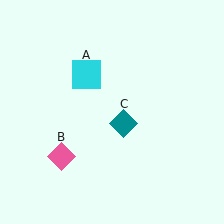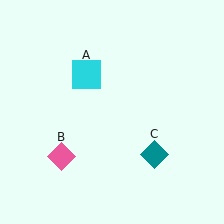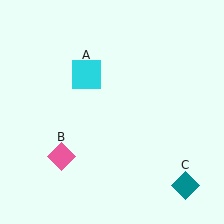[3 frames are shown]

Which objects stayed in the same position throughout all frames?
Cyan square (object A) and pink diamond (object B) remained stationary.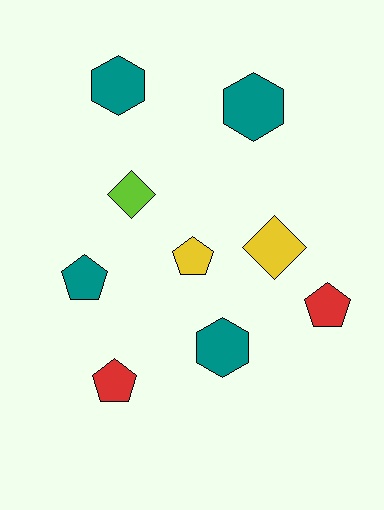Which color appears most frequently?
Teal, with 4 objects.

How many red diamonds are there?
There are no red diamonds.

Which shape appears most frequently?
Pentagon, with 4 objects.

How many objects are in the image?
There are 9 objects.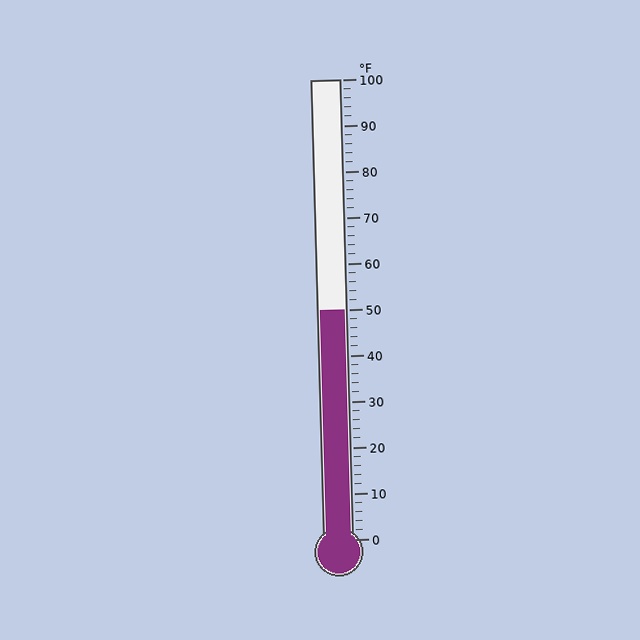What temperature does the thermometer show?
The thermometer shows approximately 50°F.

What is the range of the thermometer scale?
The thermometer scale ranges from 0°F to 100°F.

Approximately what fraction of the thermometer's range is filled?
The thermometer is filled to approximately 50% of its range.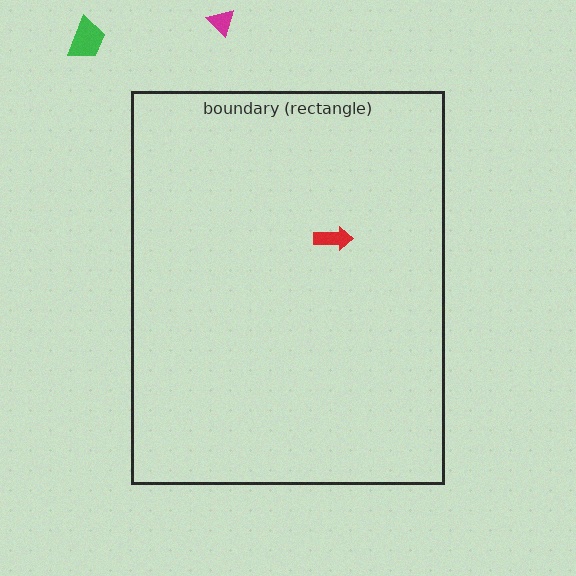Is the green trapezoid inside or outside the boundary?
Outside.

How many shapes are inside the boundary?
1 inside, 2 outside.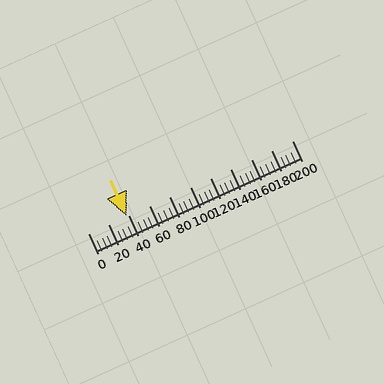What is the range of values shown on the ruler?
The ruler shows values from 0 to 200.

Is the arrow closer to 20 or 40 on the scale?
The arrow is closer to 40.